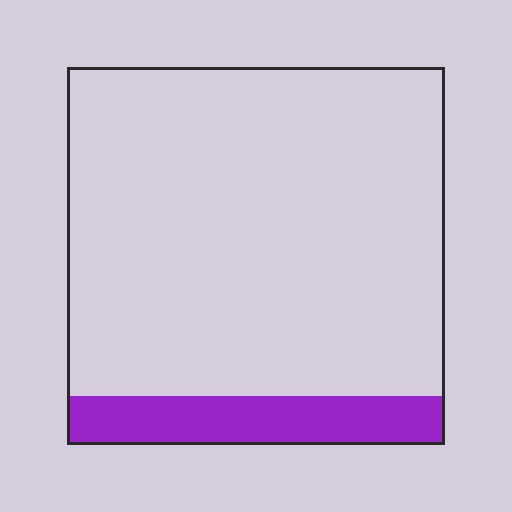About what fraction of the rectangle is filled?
About one eighth (1/8).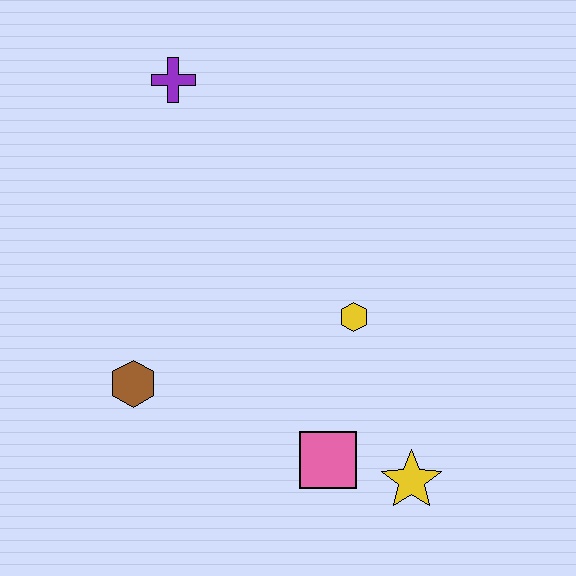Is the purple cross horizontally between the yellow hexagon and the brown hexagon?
Yes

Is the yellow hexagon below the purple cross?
Yes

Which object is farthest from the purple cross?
The yellow star is farthest from the purple cross.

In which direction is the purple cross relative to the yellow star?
The purple cross is above the yellow star.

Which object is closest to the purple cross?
The yellow hexagon is closest to the purple cross.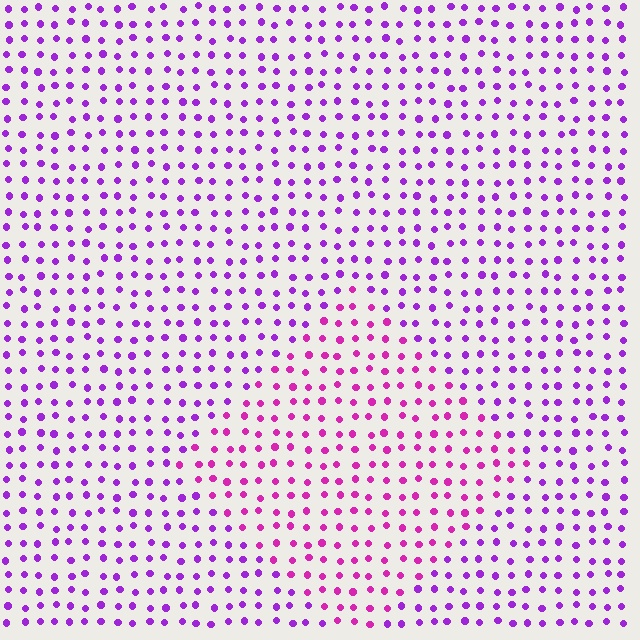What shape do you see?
I see a diamond.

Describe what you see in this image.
The image is filled with small purple elements in a uniform arrangement. A diamond-shaped region is visible where the elements are tinted to a slightly different hue, forming a subtle color boundary.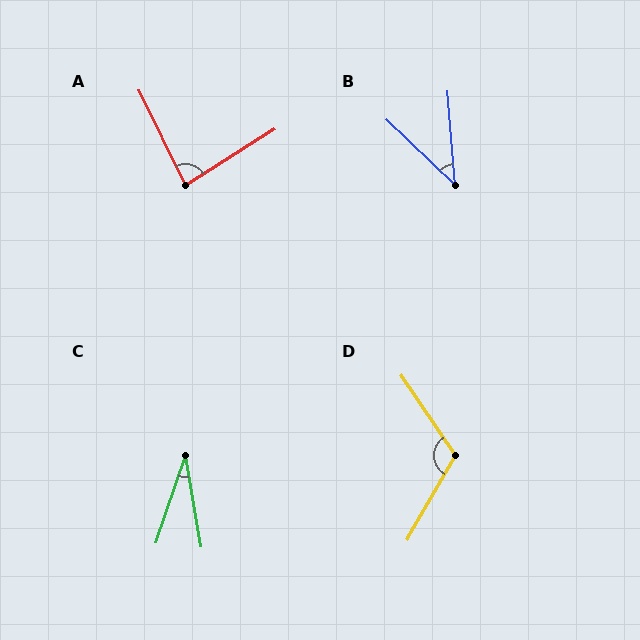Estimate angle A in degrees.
Approximately 84 degrees.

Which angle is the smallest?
C, at approximately 28 degrees.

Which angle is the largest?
D, at approximately 116 degrees.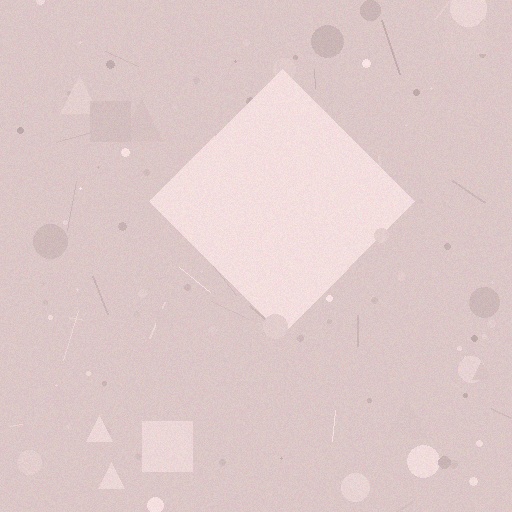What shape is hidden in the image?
A diamond is hidden in the image.